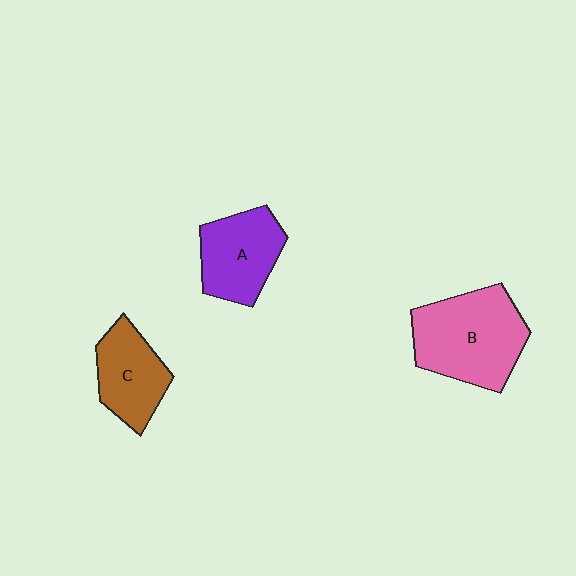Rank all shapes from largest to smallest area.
From largest to smallest: B (pink), A (purple), C (brown).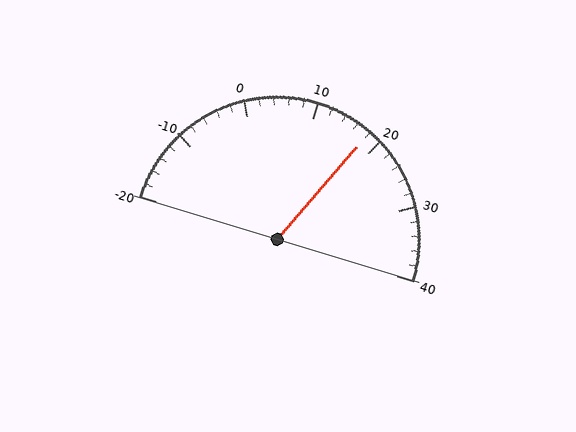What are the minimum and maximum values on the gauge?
The gauge ranges from -20 to 40.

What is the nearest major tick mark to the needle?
The nearest major tick mark is 20.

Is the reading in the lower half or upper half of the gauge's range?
The reading is in the upper half of the range (-20 to 40).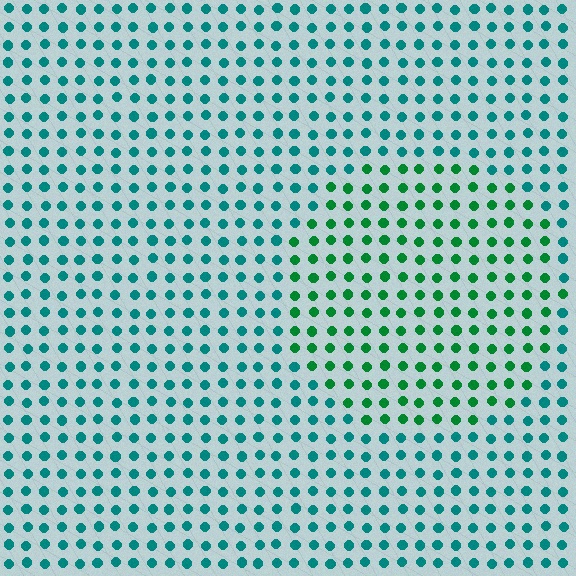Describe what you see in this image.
The image is filled with small teal elements in a uniform arrangement. A circle-shaped region is visible where the elements are tinted to a slightly different hue, forming a subtle color boundary.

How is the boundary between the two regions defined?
The boundary is defined purely by a slight shift in hue (about 37 degrees). Spacing, size, and orientation are identical on both sides.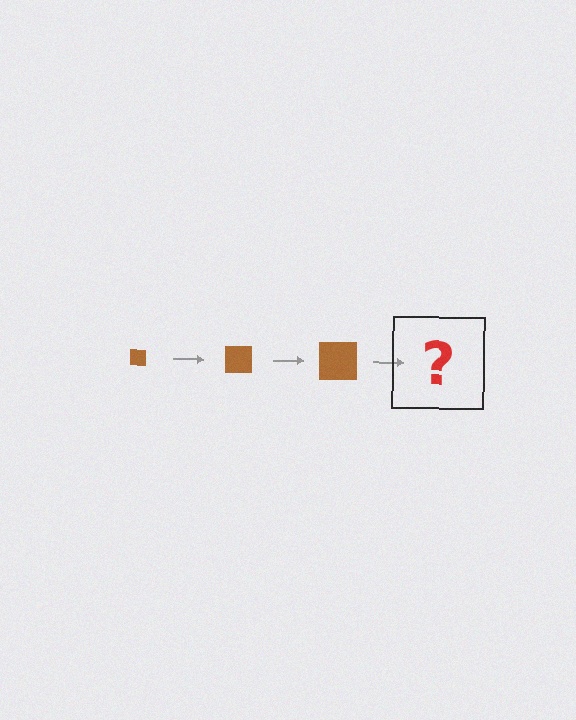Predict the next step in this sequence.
The next step is a brown square, larger than the previous one.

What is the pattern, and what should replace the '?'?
The pattern is that the square gets progressively larger each step. The '?' should be a brown square, larger than the previous one.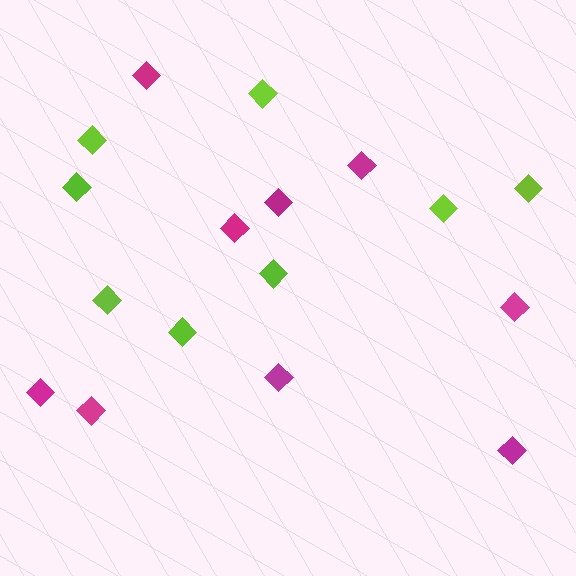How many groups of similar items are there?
There are 2 groups: one group of lime diamonds (8) and one group of magenta diamonds (9).